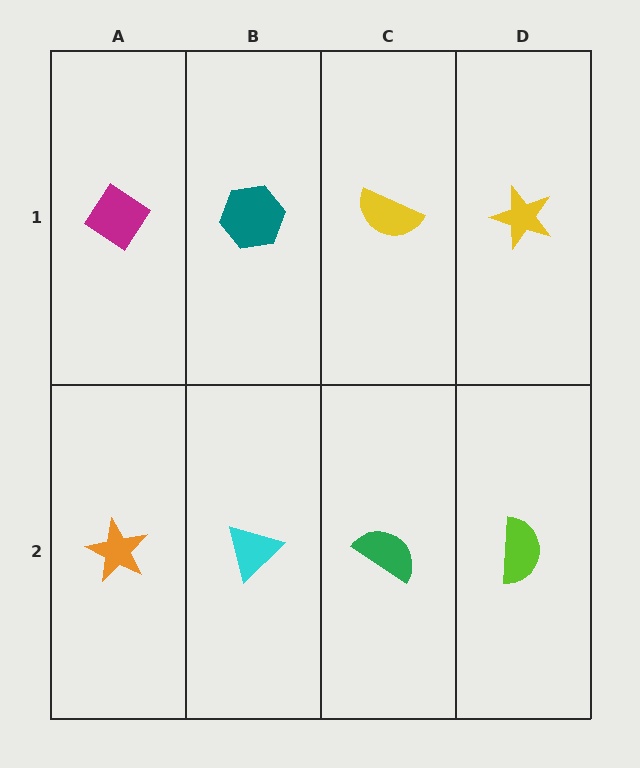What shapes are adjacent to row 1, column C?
A green semicircle (row 2, column C), a teal hexagon (row 1, column B), a yellow star (row 1, column D).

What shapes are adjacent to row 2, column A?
A magenta diamond (row 1, column A), a cyan triangle (row 2, column B).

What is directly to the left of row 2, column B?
An orange star.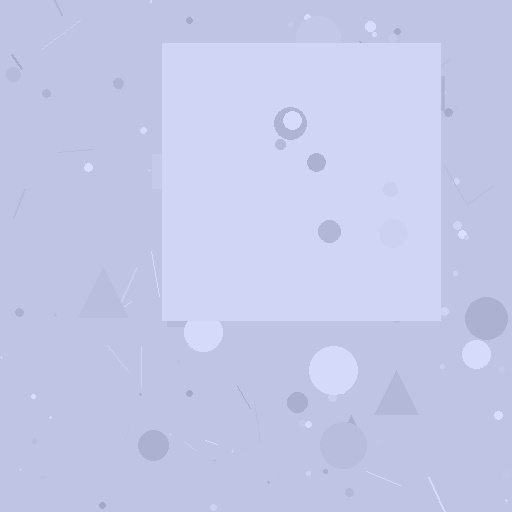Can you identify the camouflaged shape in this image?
The camouflaged shape is a square.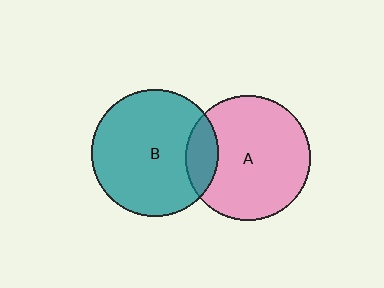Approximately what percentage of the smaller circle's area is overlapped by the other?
Approximately 15%.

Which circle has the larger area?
Circle B (teal).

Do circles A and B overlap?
Yes.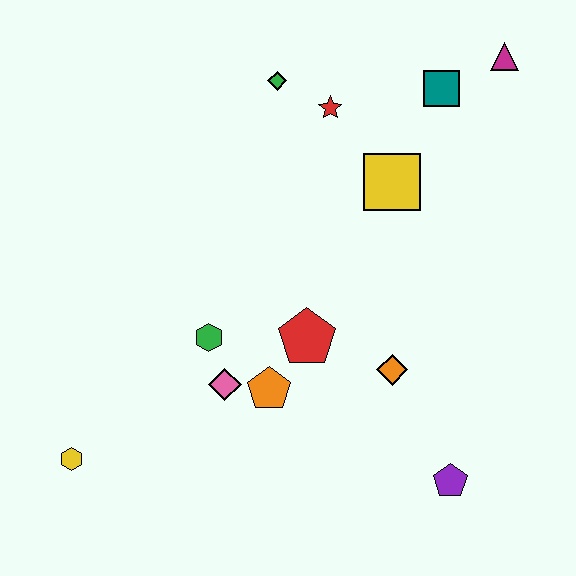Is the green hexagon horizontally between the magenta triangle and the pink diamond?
No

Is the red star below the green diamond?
Yes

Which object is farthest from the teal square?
The yellow hexagon is farthest from the teal square.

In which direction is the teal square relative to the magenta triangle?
The teal square is to the left of the magenta triangle.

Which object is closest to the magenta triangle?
The teal square is closest to the magenta triangle.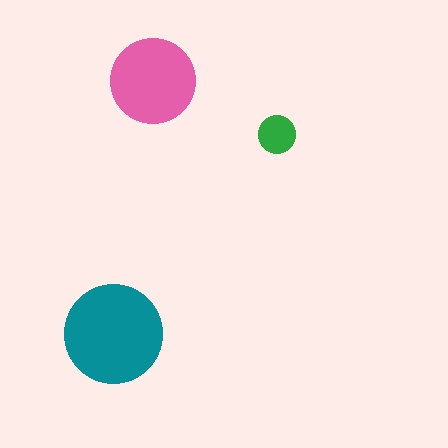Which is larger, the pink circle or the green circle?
The pink one.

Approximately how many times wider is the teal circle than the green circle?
About 2.5 times wider.